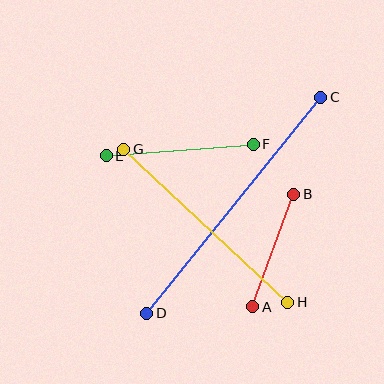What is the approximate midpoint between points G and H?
The midpoint is at approximately (206, 226) pixels.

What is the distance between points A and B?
The distance is approximately 120 pixels.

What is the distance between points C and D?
The distance is approximately 277 pixels.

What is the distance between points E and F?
The distance is approximately 148 pixels.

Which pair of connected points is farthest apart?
Points C and D are farthest apart.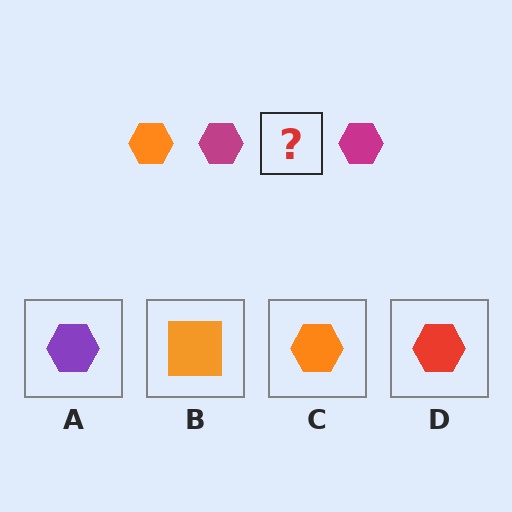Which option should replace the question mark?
Option C.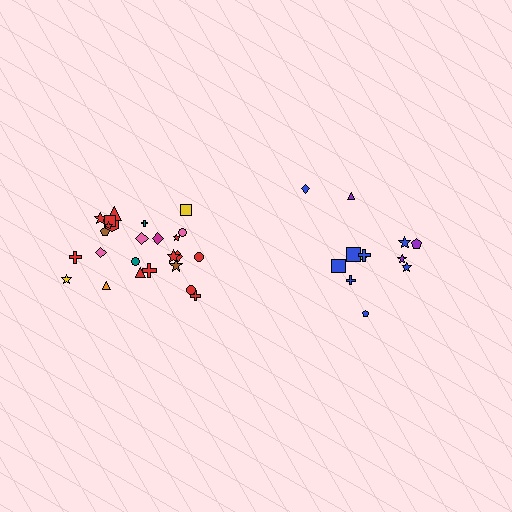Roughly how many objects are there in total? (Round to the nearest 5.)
Roughly 35 objects in total.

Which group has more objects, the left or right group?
The left group.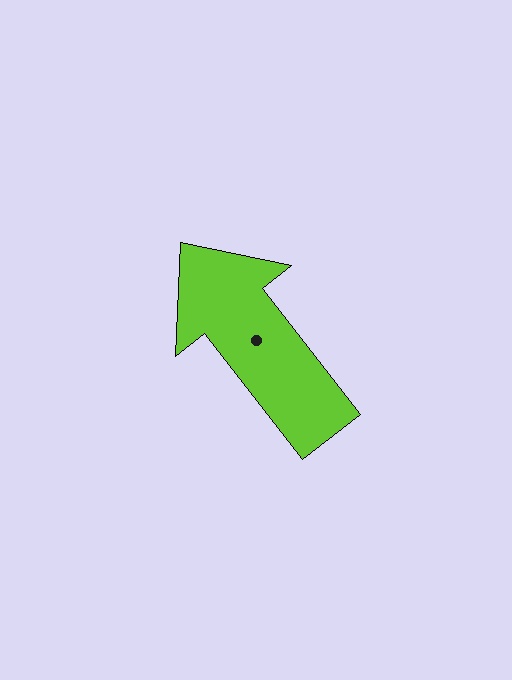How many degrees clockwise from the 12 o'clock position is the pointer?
Approximately 322 degrees.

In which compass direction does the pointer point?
Northwest.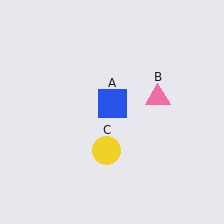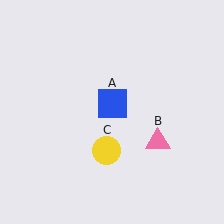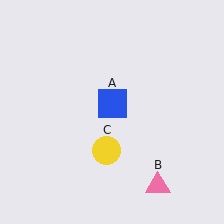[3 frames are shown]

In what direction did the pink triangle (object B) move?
The pink triangle (object B) moved down.